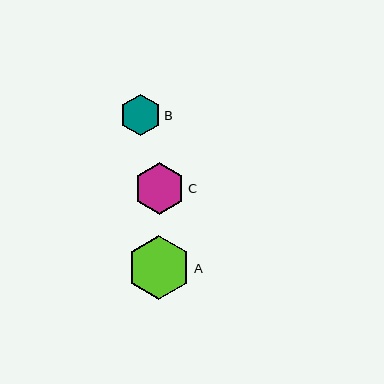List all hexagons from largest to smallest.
From largest to smallest: A, C, B.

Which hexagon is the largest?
Hexagon A is the largest with a size of approximately 64 pixels.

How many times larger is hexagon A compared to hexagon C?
Hexagon A is approximately 1.3 times the size of hexagon C.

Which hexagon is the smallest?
Hexagon B is the smallest with a size of approximately 42 pixels.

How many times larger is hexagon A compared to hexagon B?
Hexagon A is approximately 1.5 times the size of hexagon B.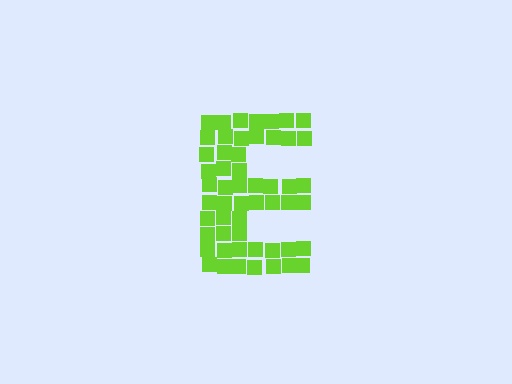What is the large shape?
The large shape is the letter E.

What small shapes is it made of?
It is made of small squares.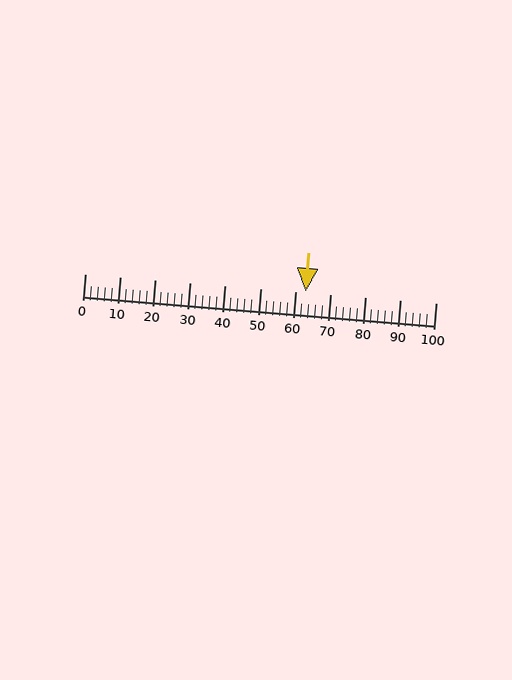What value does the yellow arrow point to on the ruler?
The yellow arrow points to approximately 63.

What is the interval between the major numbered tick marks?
The major tick marks are spaced 10 units apart.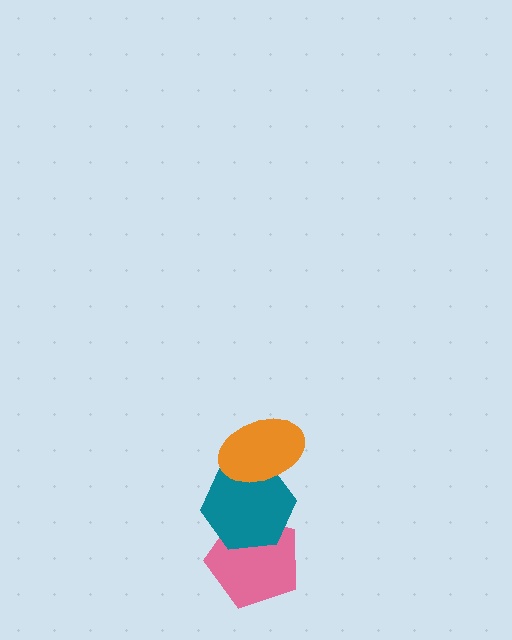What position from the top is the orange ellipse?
The orange ellipse is 1st from the top.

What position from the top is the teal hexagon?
The teal hexagon is 2nd from the top.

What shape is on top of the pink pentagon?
The teal hexagon is on top of the pink pentagon.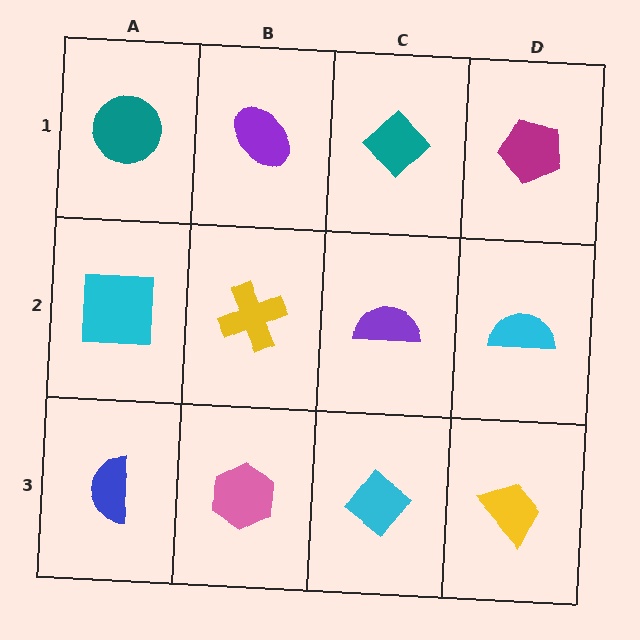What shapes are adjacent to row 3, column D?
A cyan semicircle (row 2, column D), a cyan diamond (row 3, column C).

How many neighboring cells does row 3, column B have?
3.